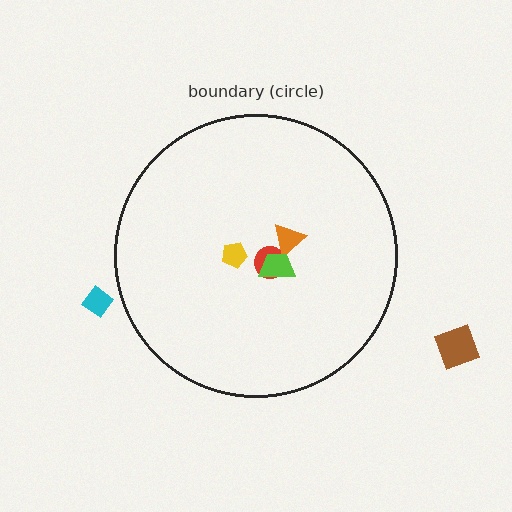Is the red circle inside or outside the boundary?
Inside.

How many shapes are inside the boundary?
4 inside, 2 outside.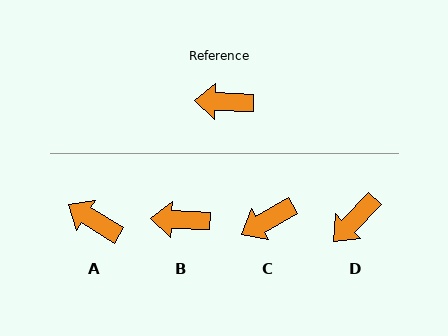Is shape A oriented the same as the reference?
No, it is off by about 29 degrees.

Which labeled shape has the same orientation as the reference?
B.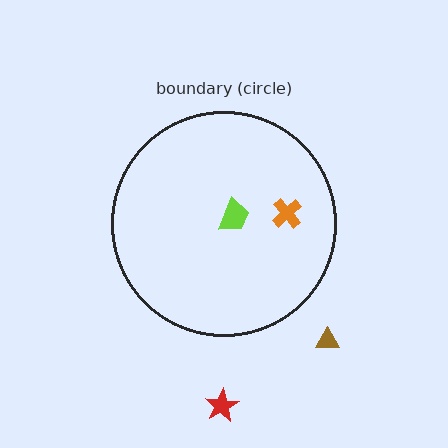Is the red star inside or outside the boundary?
Outside.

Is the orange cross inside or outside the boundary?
Inside.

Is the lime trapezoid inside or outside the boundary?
Inside.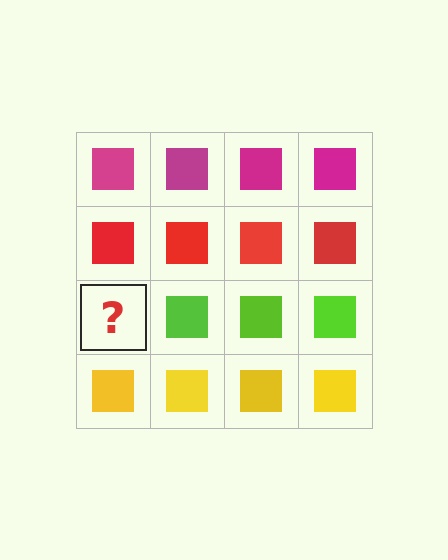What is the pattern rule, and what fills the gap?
The rule is that each row has a consistent color. The gap should be filled with a lime square.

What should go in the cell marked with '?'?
The missing cell should contain a lime square.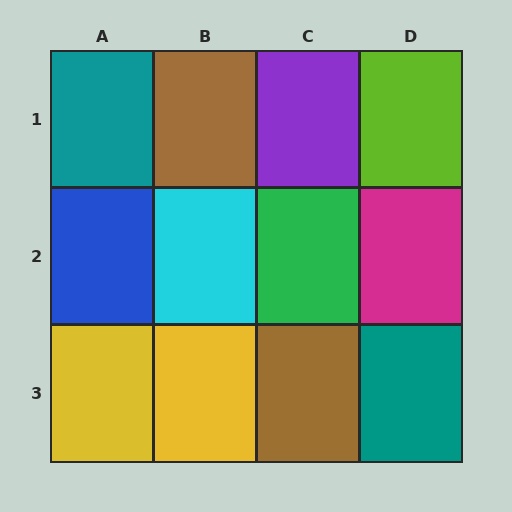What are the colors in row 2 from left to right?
Blue, cyan, green, magenta.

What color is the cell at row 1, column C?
Purple.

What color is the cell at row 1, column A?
Teal.